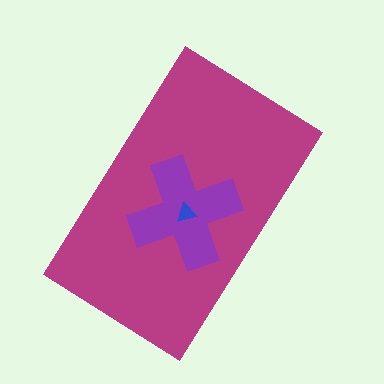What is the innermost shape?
The blue triangle.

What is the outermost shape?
The magenta rectangle.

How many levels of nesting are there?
3.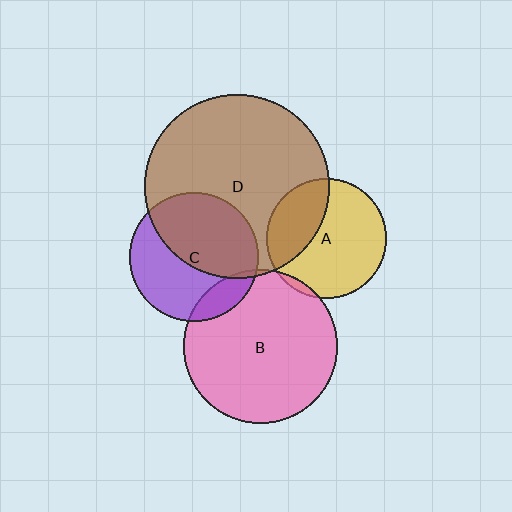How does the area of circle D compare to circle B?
Approximately 1.4 times.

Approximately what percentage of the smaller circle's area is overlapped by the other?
Approximately 30%.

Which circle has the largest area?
Circle D (brown).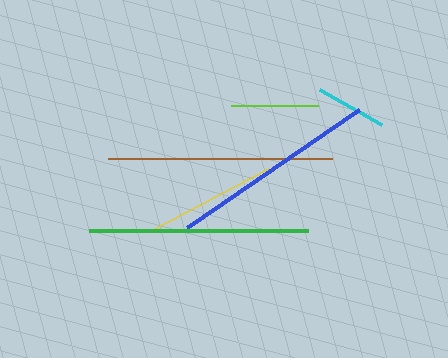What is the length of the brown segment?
The brown segment is approximately 224 pixels long.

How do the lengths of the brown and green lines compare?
The brown and green lines are approximately the same length.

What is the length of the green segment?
The green segment is approximately 218 pixels long.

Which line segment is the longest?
The brown line is the longest at approximately 224 pixels.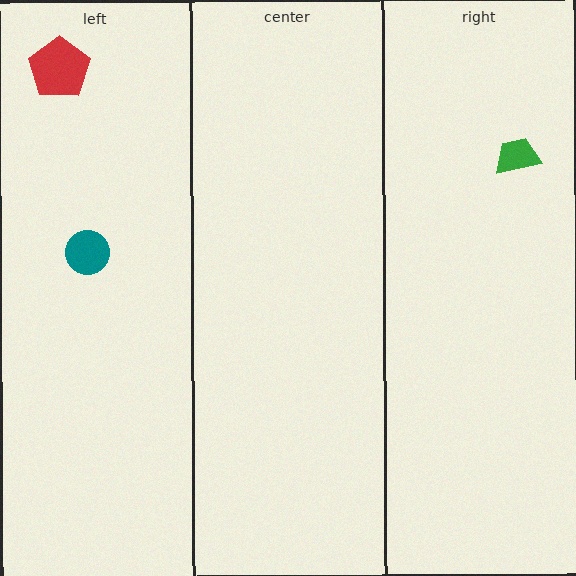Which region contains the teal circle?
The left region.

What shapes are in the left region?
The teal circle, the red pentagon.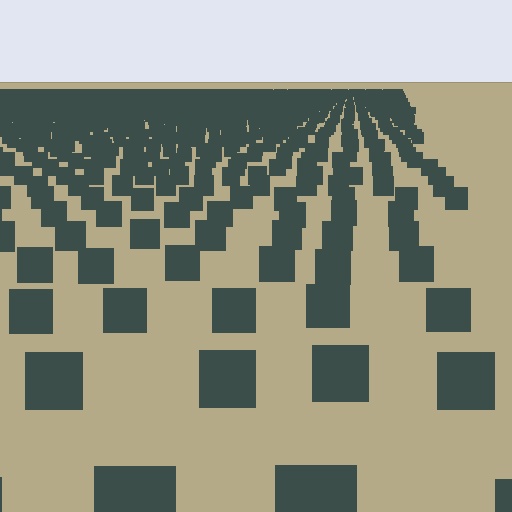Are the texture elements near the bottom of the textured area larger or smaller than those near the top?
Larger. Near the bottom, elements are closer to the viewer and appear at a bigger on-screen size.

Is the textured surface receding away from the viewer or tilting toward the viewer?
The surface is receding away from the viewer. Texture elements get smaller and denser toward the top.